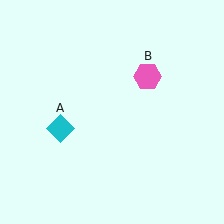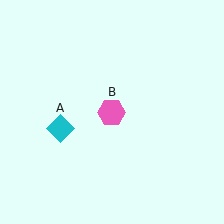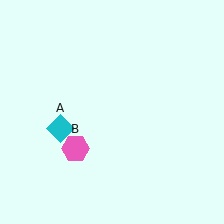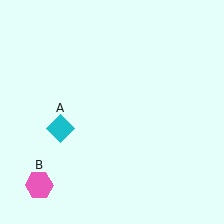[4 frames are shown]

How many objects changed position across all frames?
1 object changed position: pink hexagon (object B).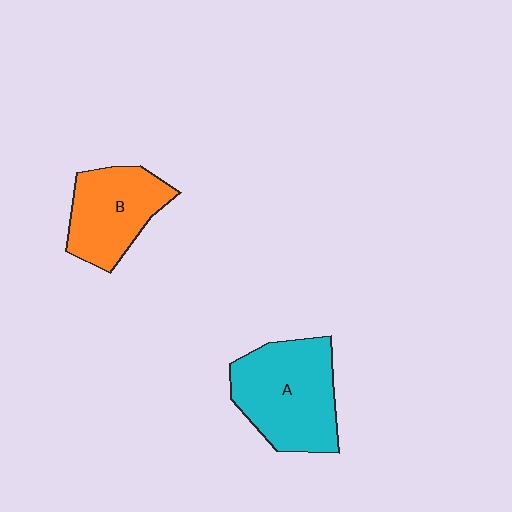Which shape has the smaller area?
Shape B (orange).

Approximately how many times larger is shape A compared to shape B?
Approximately 1.3 times.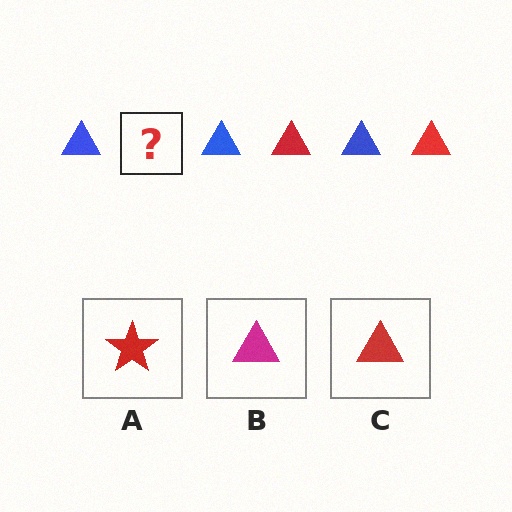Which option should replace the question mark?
Option C.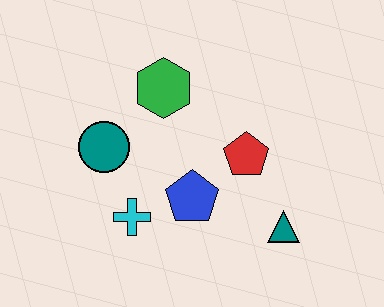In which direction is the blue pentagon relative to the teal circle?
The blue pentagon is to the right of the teal circle.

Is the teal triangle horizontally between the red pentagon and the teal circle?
No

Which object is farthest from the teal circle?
The teal triangle is farthest from the teal circle.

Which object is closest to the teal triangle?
The red pentagon is closest to the teal triangle.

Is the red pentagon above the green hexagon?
No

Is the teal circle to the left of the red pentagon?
Yes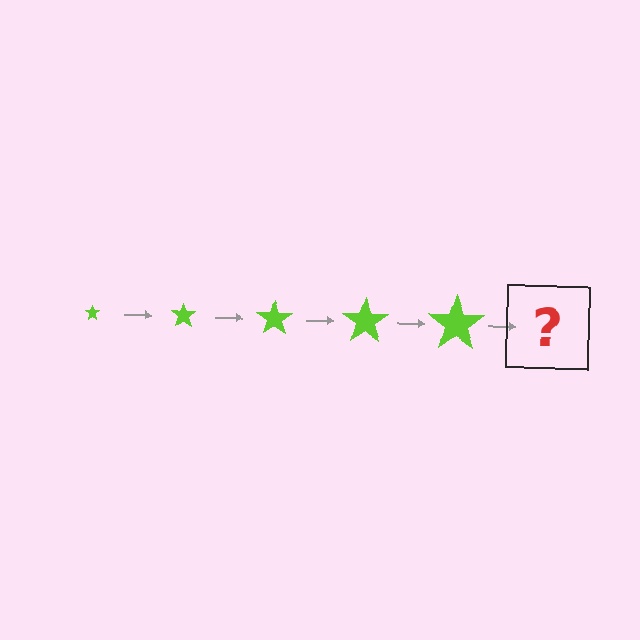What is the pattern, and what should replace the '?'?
The pattern is that the star gets progressively larger each step. The '?' should be a lime star, larger than the previous one.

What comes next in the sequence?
The next element should be a lime star, larger than the previous one.